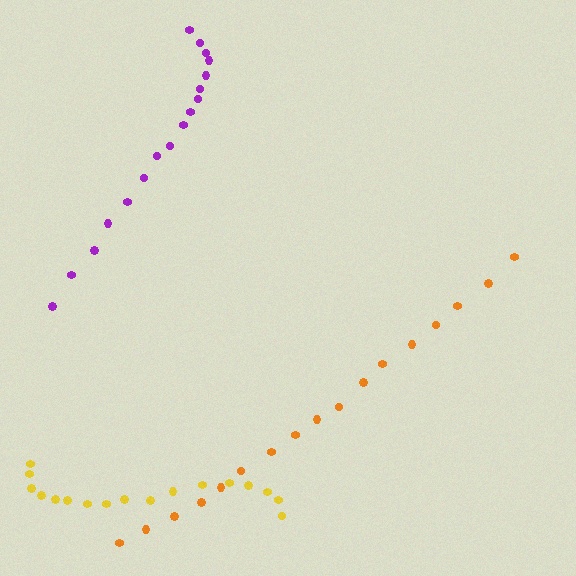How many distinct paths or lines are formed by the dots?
There are 3 distinct paths.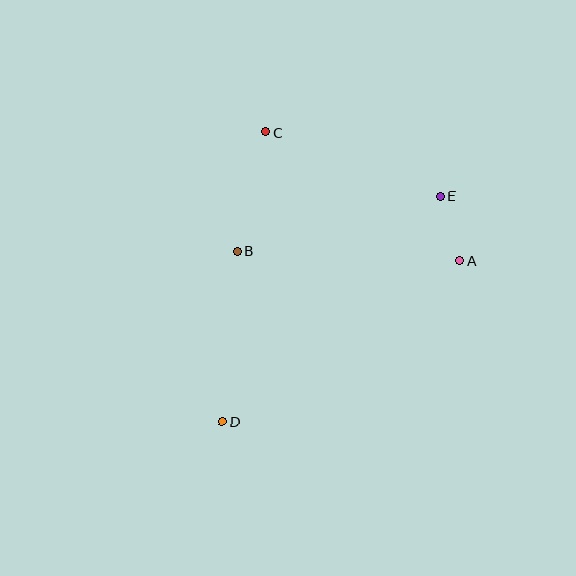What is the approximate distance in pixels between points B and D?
The distance between B and D is approximately 172 pixels.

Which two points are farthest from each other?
Points D and E are farthest from each other.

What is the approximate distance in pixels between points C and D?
The distance between C and D is approximately 293 pixels.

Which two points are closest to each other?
Points A and E are closest to each other.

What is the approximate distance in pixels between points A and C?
The distance between A and C is approximately 233 pixels.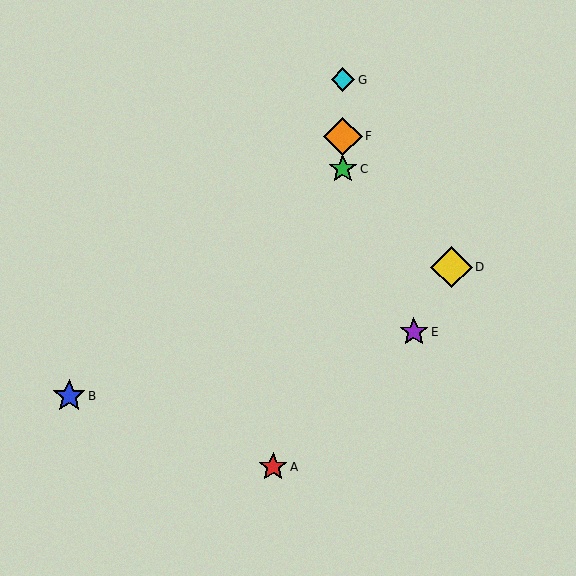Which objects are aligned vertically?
Objects C, F, G are aligned vertically.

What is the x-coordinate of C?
Object C is at x≈343.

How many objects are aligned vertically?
3 objects (C, F, G) are aligned vertically.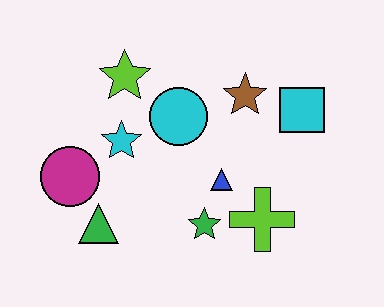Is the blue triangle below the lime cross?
No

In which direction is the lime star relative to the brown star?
The lime star is to the left of the brown star.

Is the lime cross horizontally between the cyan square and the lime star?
Yes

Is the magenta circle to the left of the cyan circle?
Yes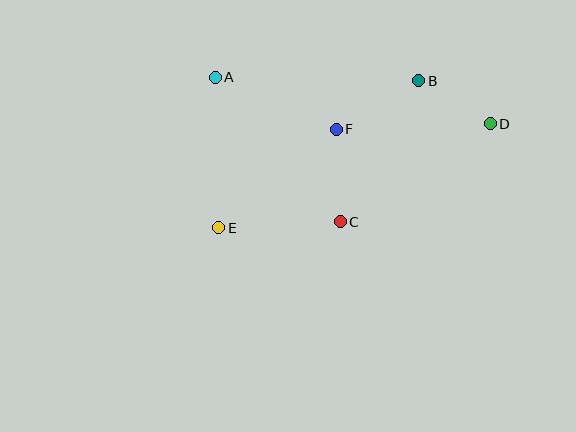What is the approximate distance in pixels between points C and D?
The distance between C and D is approximately 179 pixels.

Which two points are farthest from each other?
Points D and E are farthest from each other.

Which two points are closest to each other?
Points B and D are closest to each other.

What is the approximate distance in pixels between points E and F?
The distance between E and F is approximately 153 pixels.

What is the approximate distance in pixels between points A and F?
The distance between A and F is approximately 132 pixels.